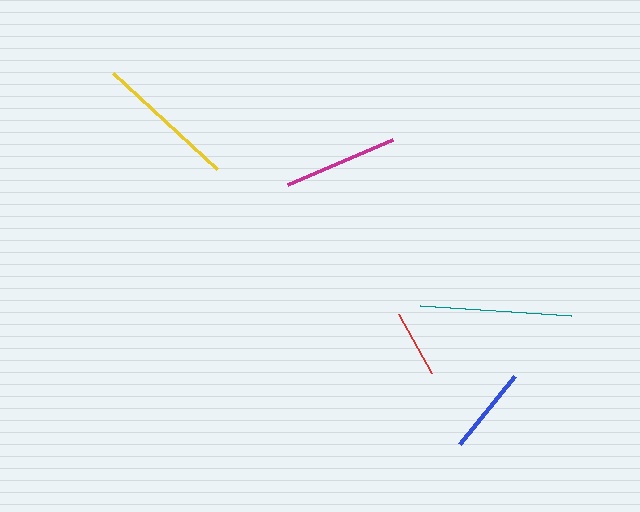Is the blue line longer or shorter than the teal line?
The teal line is longer than the blue line.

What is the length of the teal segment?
The teal segment is approximately 151 pixels long.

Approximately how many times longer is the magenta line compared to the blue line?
The magenta line is approximately 1.3 times the length of the blue line.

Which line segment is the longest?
The teal line is the longest at approximately 151 pixels.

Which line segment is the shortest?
The red line is the shortest at approximately 68 pixels.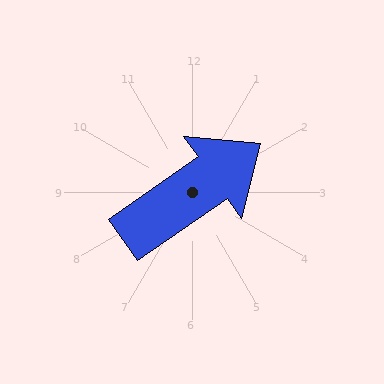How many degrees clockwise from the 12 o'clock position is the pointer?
Approximately 55 degrees.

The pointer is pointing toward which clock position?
Roughly 2 o'clock.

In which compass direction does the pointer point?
Northeast.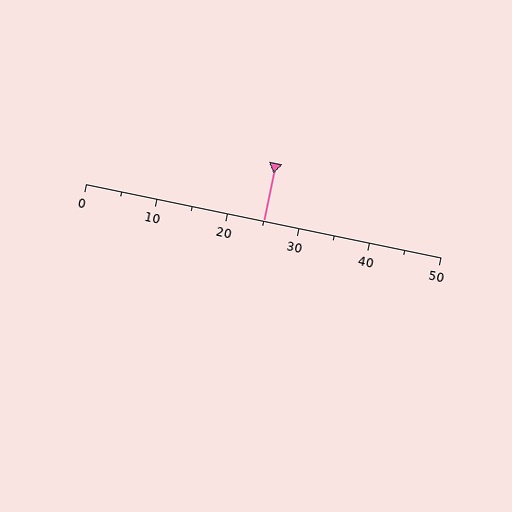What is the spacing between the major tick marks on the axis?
The major ticks are spaced 10 apart.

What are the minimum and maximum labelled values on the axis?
The axis runs from 0 to 50.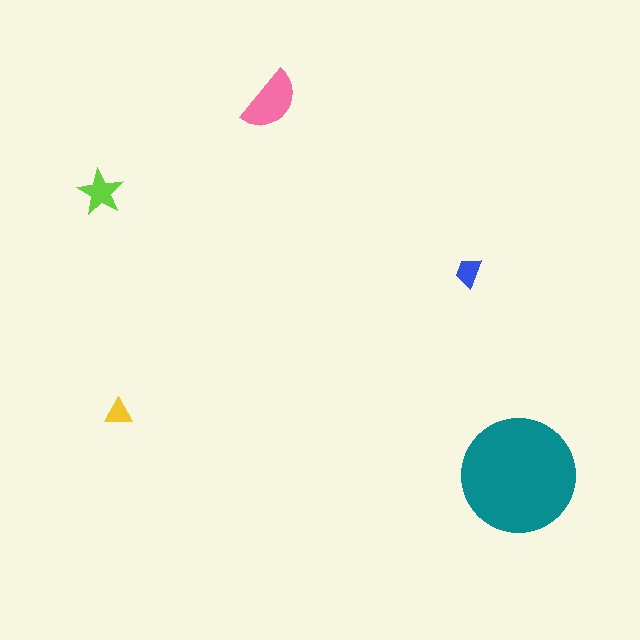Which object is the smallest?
The yellow triangle.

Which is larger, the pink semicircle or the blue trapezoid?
The pink semicircle.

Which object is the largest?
The teal circle.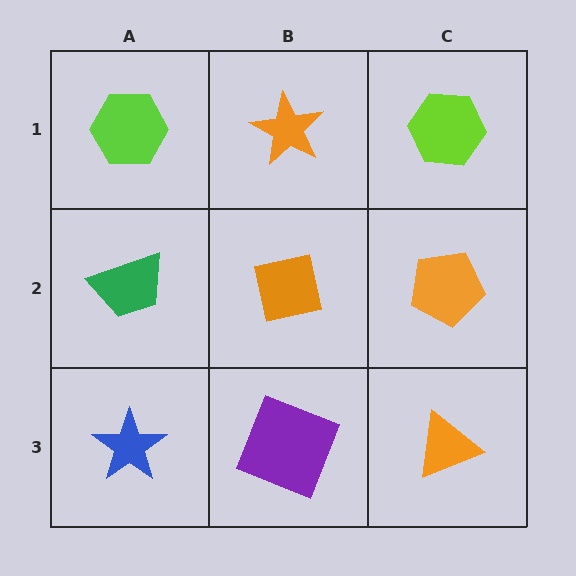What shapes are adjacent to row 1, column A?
A green trapezoid (row 2, column A), an orange star (row 1, column B).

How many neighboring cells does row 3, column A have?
2.